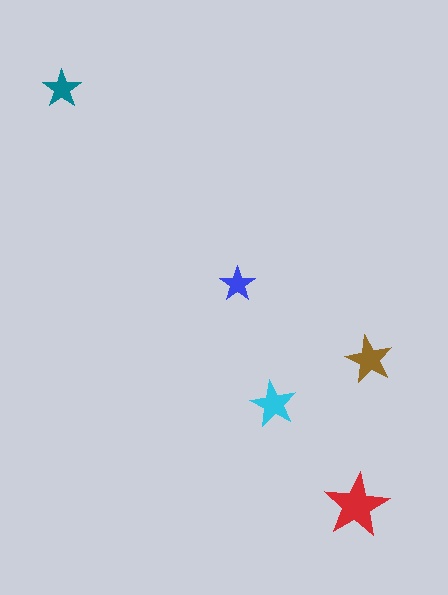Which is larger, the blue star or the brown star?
The brown one.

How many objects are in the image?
There are 5 objects in the image.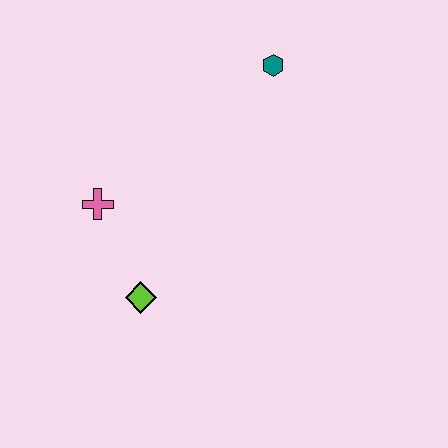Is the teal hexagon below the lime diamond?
No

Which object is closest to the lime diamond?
The pink cross is closest to the lime diamond.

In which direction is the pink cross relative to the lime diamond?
The pink cross is above the lime diamond.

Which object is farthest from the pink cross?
The teal hexagon is farthest from the pink cross.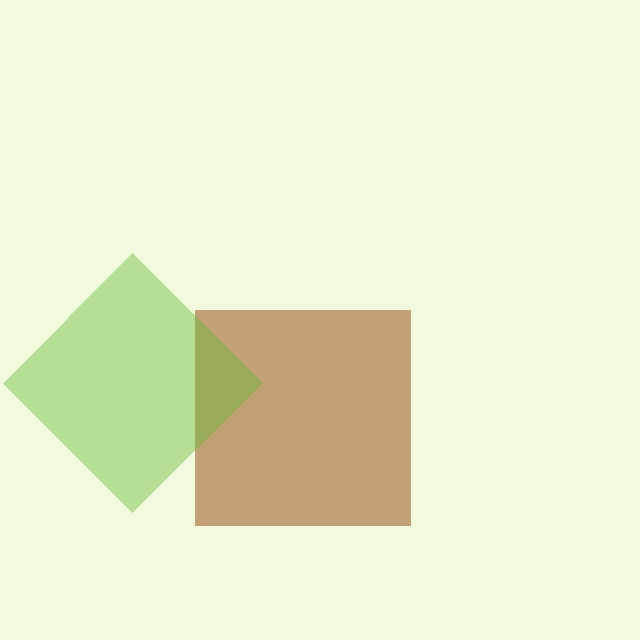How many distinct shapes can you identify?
There are 2 distinct shapes: a brown square, a lime diamond.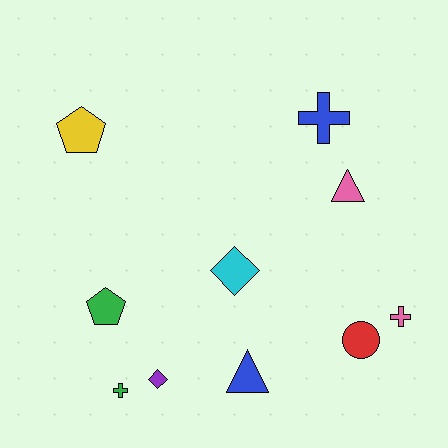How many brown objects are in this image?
There are no brown objects.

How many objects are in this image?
There are 10 objects.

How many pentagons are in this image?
There are 2 pentagons.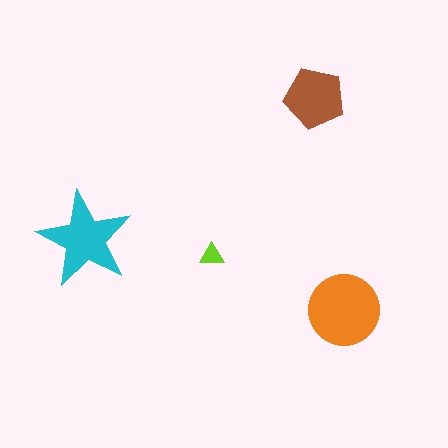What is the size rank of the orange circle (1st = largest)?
1st.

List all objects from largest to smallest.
The orange circle, the cyan star, the brown pentagon, the lime triangle.